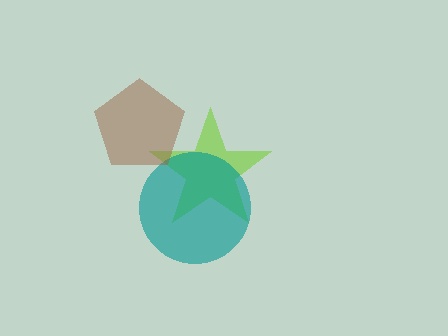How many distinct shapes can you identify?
There are 3 distinct shapes: a lime star, a teal circle, a brown pentagon.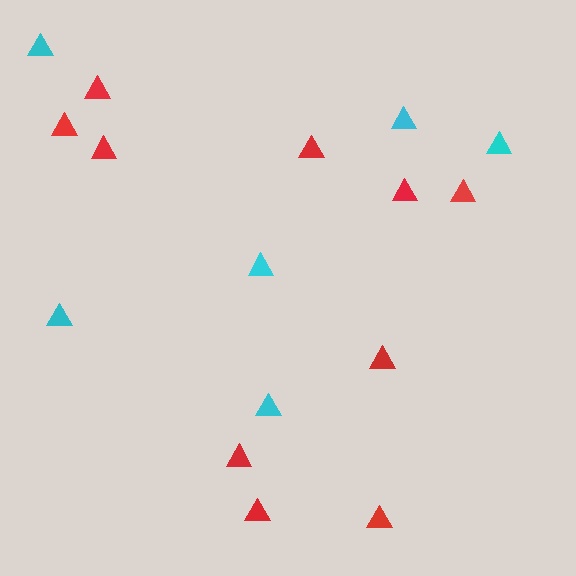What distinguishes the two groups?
There are 2 groups: one group of cyan triangles (6) and one group of red triangles (10).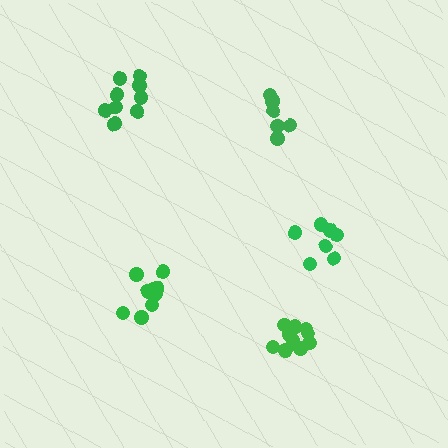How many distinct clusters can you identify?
There are 5 distinct clusters.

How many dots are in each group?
Group 1: 9 dots, Group 2: 9 dots, Group 3: 11 dots, Group 4: 7 dots, Group 5: 7 dots (43 total).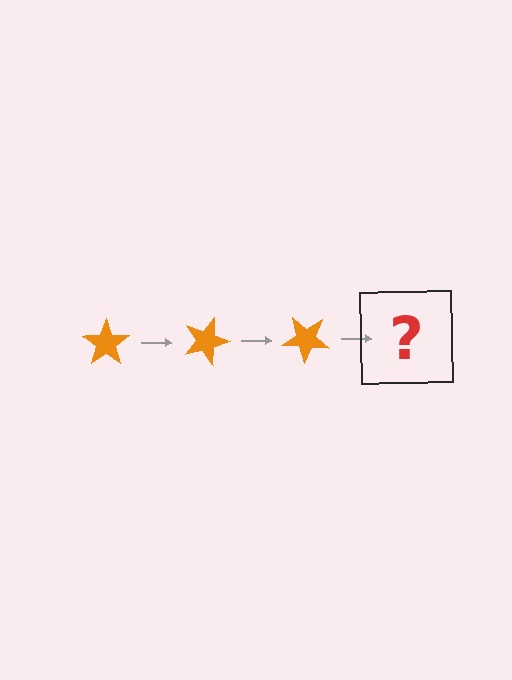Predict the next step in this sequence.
The next step is an orange star rotated 60 degrees.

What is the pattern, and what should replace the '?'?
The pattern is that the star rotates 20 degrees each step. The '?' should be an orange star rotated 60 degrees.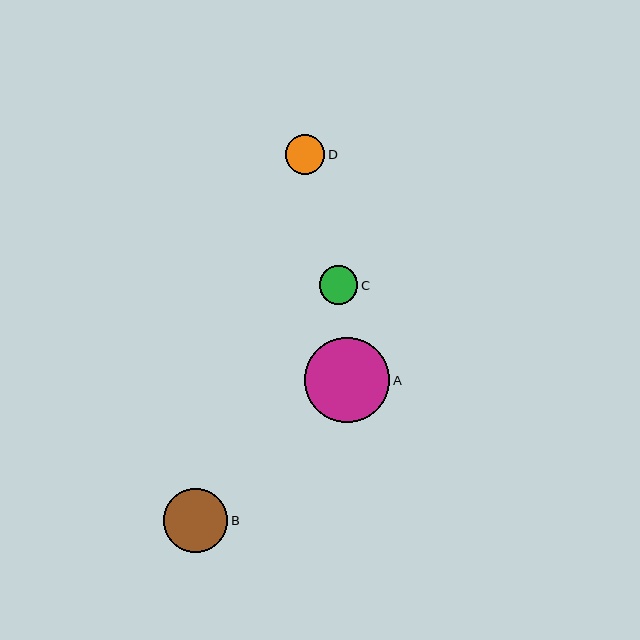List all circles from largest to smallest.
From largest to smallest: A, B, D, C.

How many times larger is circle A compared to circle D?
Circle A is approximately 2.1 times the size of circle D.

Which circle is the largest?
Circle A is the largest with a size of approximately 85 pixels.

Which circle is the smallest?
Circle C is the smallest with a size of approximately 39 pixels.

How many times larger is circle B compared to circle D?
Circle B is approximately 1.6 times the size of circle D.